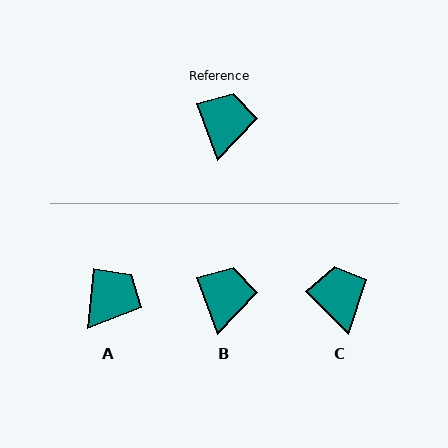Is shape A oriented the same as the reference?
No, it is off by about 25 degrees.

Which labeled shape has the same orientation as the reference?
B.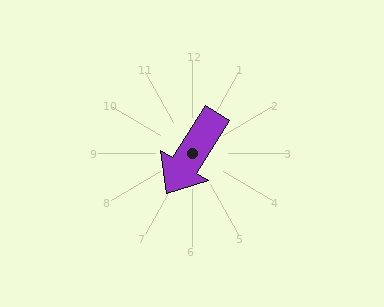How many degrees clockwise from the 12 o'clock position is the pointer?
Approximately 212 degrees.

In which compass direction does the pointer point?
Southwest.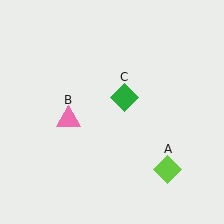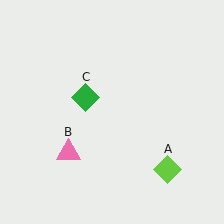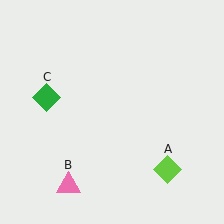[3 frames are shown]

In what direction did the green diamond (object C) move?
The green diamond (object C) moved left.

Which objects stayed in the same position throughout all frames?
Lime diamond (object A) remained stationary.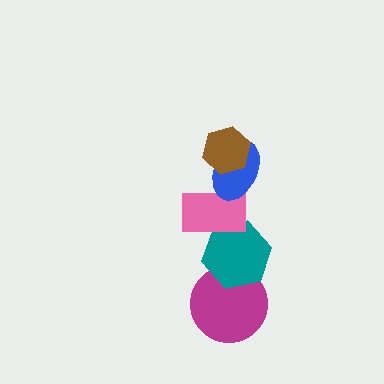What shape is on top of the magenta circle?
The teal hexagon is on top of the magenta circle.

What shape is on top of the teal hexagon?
The pink rectangle is on top of the teal hexagon.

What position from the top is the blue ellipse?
The blue ellipse is 2nd from the top.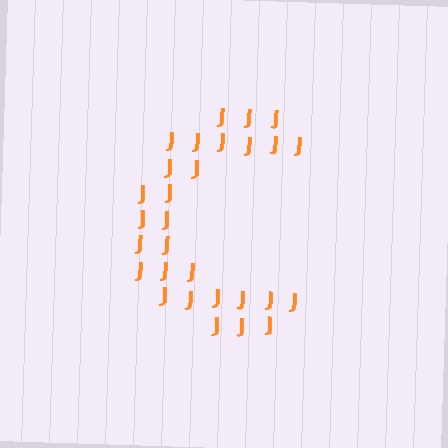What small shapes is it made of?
It is made of small letter J's.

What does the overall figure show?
The overall figure shows the letter C.